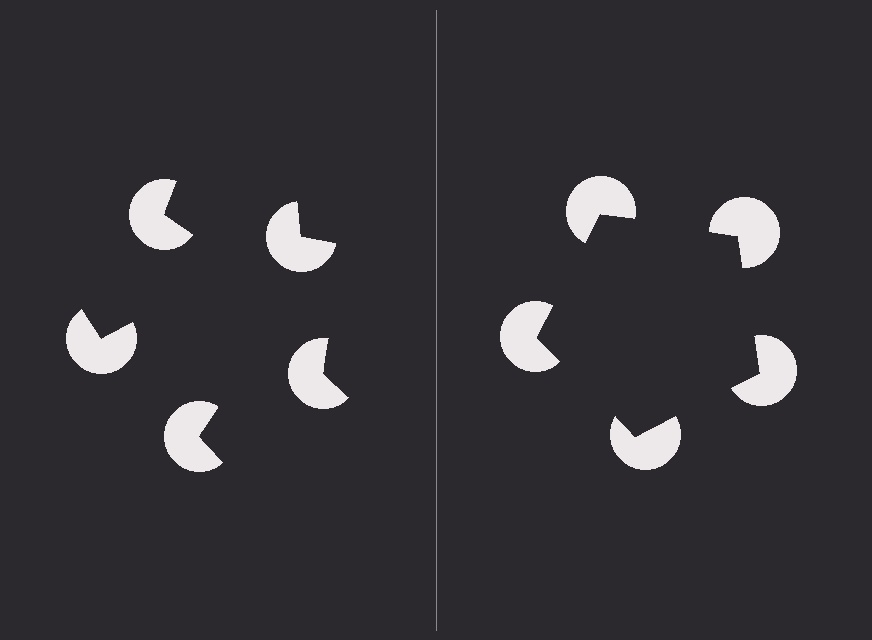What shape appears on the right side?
An illusory pentagon.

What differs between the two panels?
The pac-man discs are positioned identically on both sides; only the wedge orientations differ. On the right they align to a pentagon; on the left they are misaligned.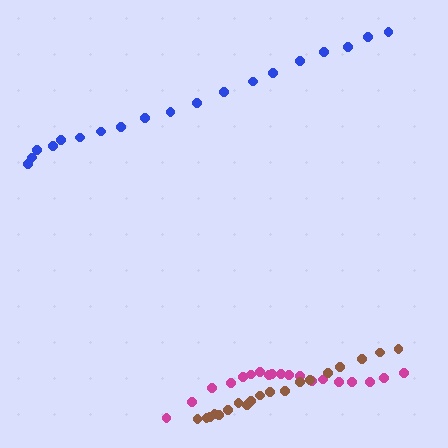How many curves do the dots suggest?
There are 3 distinct paths.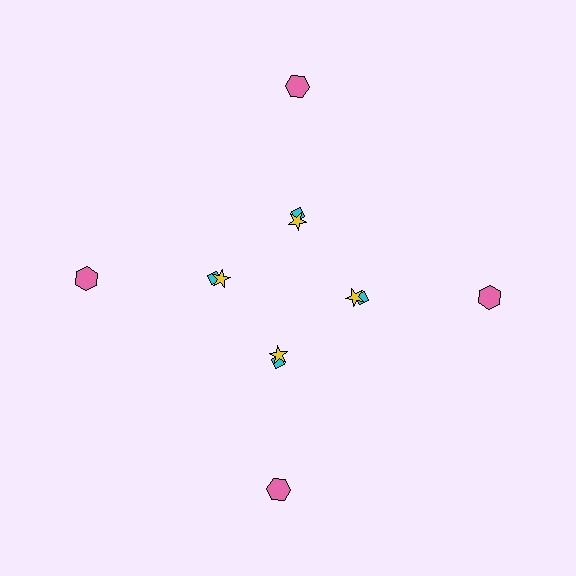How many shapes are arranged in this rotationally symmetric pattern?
There are 12 shapes, arranged in 4 groups of 3.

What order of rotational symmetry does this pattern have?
This pattern has 4-fold rotational symmetry.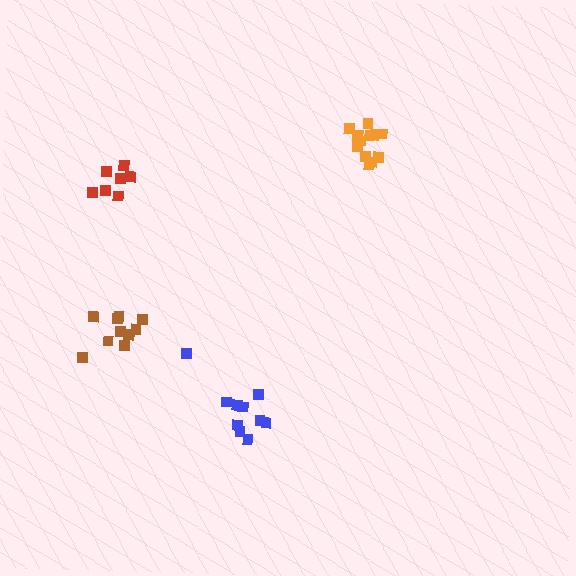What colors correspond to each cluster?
The clusters are colored: brown, blue, orange, red.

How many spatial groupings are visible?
There are 4 spatial groupings.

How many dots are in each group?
Group 1: 10 dots, Group 2: 10 dots, Group 3: 12 dots, Group 4: 7 dots (39 total).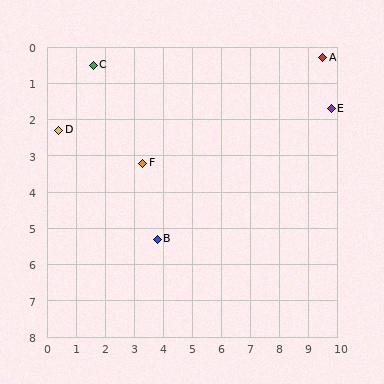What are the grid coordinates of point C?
Point C is at approximately (1.6, 0.5).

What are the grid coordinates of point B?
Point B is at approximately (3.8, 5.3).